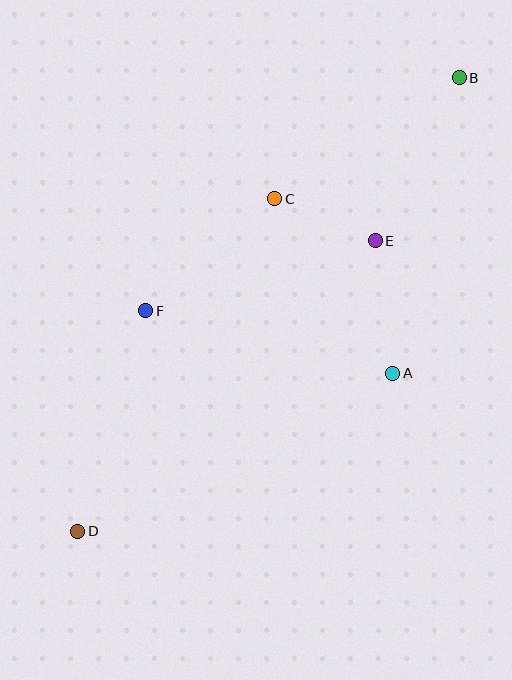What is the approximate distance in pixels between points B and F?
The distance between B and F is approximately 391 pixels.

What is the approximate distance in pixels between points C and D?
The distance between C and D is approximately 386 pixels.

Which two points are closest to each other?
Points C and E are closest to each other.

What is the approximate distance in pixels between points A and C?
The distance between A and C is approximately 211 pixels.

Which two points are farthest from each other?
Points B and D are farthest from each other.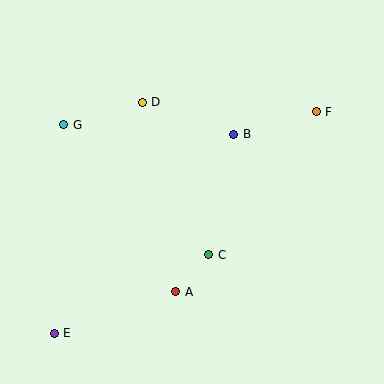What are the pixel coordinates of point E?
Point E is at (54, 333).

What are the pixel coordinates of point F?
Point F is at (316, 112).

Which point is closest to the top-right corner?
Point F is closest to the top-right corner.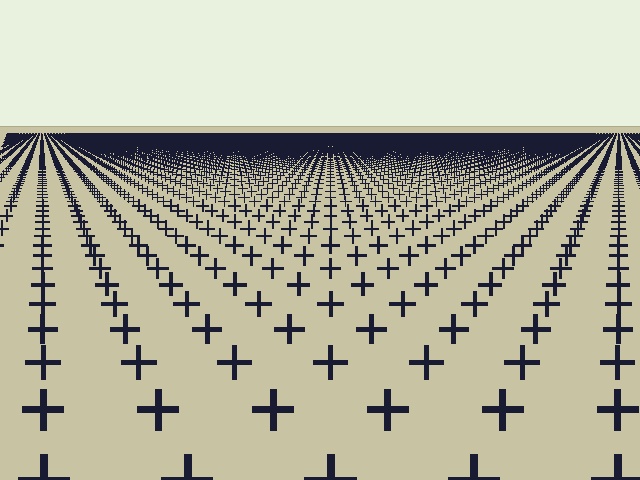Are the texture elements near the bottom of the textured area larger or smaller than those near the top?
Larger. Near the bottom, elements are closer to the viewer and appear at a bigger on-screen size.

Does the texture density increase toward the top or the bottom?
Density increases toward the top.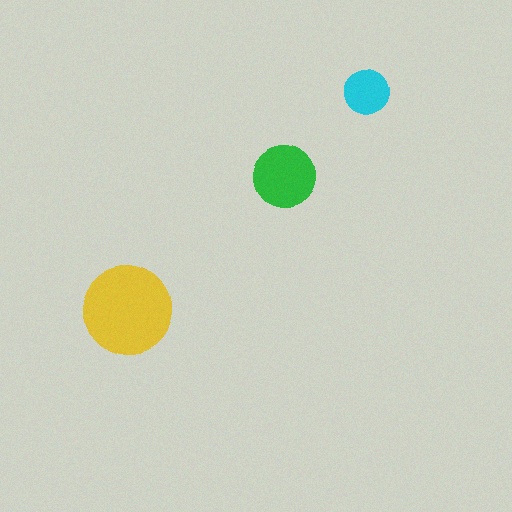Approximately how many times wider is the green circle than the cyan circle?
About 1.5 times wider.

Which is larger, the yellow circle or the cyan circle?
The yellow one.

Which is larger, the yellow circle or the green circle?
The yellow one.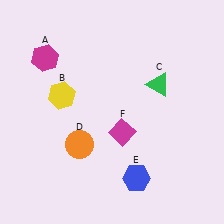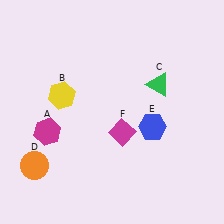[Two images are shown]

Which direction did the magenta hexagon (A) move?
The magenta hexagon (A) moved down.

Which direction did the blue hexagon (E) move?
The blue hexagon (E) moved up.